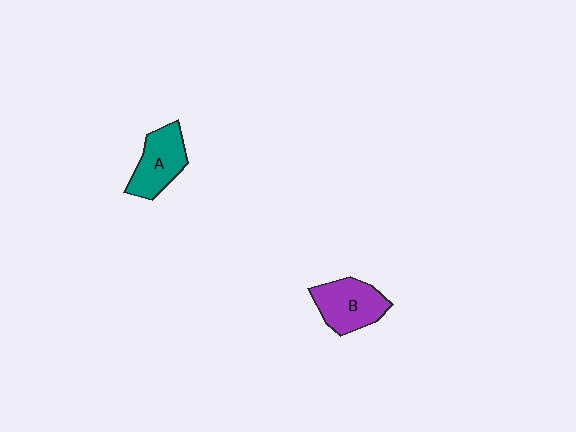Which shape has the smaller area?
Shape A (teal).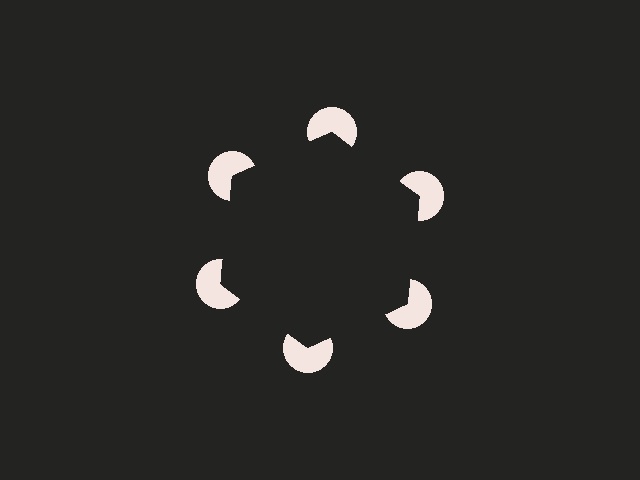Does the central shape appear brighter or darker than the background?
It typically appears slightly darker than the background, even though no actual brightness change is drawn.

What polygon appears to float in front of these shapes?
An illusory hexagon — its edges are inferred from the aligned wedge cuts in the pac-man discs, not physically drawn.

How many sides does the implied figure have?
6 sides.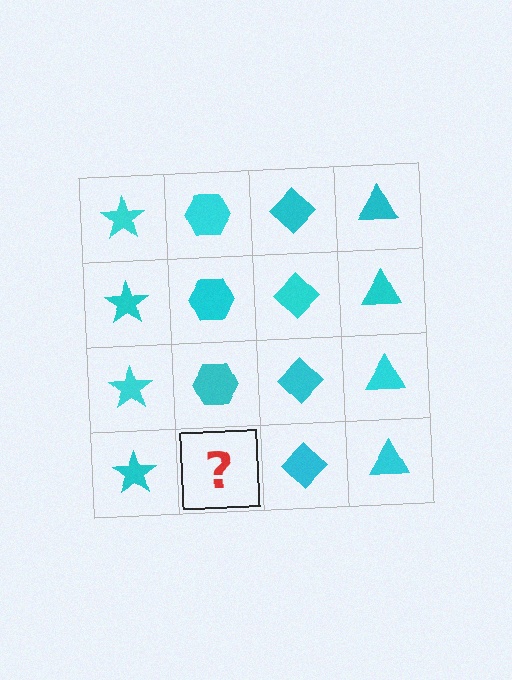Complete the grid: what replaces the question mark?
The question mark should be replaced with a cyan hexagon.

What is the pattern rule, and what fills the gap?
The rule is that each column has a consistent shape. The gap should be filled with a cyan hexagon.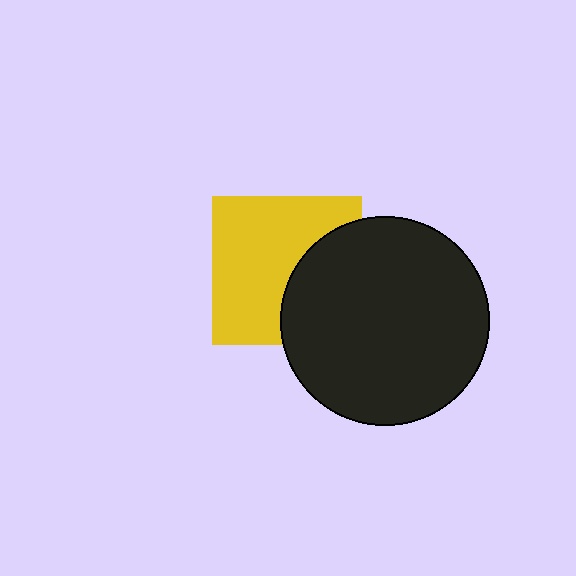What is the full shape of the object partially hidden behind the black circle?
The partially hidden object is a yellow square.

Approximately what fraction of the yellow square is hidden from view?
Roughly 36% of the yellow square is hidden behind the black circle.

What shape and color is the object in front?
The object in front is a black circle.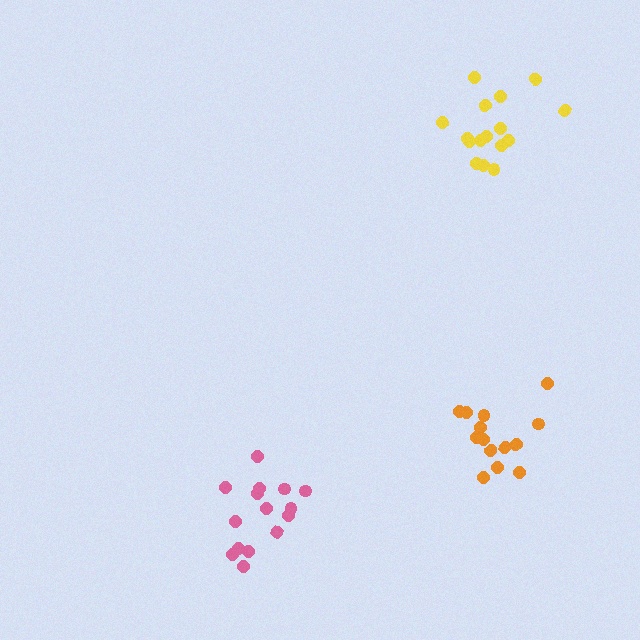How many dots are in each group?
Group 1: 14 dots, Group 2: 15 dots, Group 3: 16 dots (45 total).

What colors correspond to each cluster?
The clusters are colored: orange, pink, yellow.